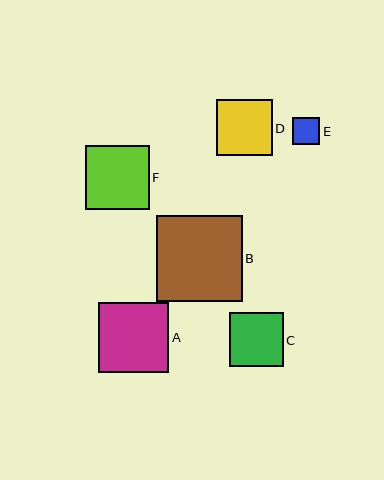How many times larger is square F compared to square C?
Square F is approximately 1.2 times the size of square C.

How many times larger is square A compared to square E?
Square A is approximately 2.6 times the size of square E.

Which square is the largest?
Square B is the largest with a size of approximately 86 pixels.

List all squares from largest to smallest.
From largest to smallest: B, A, F, D, C, E.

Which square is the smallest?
Square E is the smallest with a size of approximately 27 pixels.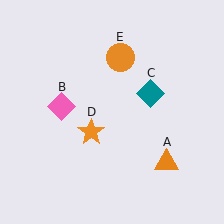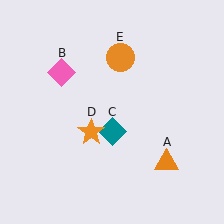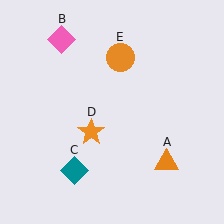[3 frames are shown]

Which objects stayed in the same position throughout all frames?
Orange triangle (object A) and orange star (object D) and orange circle (object E) remained stationary.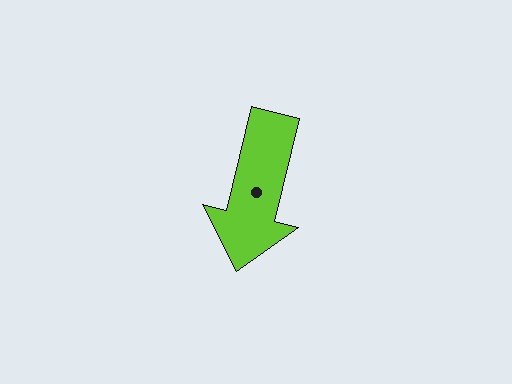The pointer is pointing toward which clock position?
Roughly 6 o'clock.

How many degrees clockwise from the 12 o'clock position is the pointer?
Approximately 194 degrees.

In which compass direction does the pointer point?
South.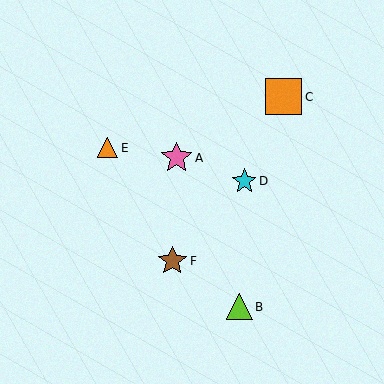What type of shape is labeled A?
Shape A is a pink star.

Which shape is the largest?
The orange square (labeled C) is the largest.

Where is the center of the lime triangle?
The center of the lime triangle is at (239, 307).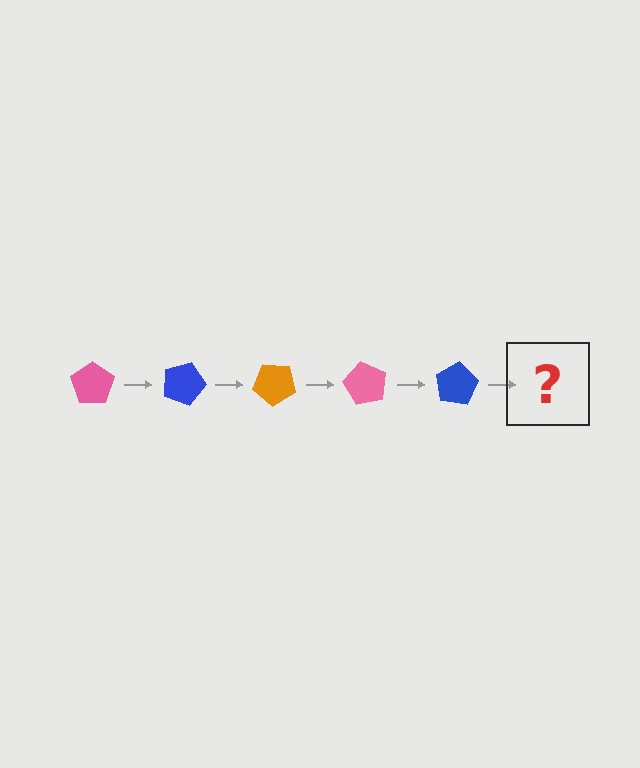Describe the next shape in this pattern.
It should be an orange pentagon, rotated 100 degrees from the start.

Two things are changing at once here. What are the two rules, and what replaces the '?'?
The two rules are that it rotates 20 degrees each step and the color cycles through pink, blue, and orange. The '?' should be an orange pentagon, rotated 100 degrees from the start.